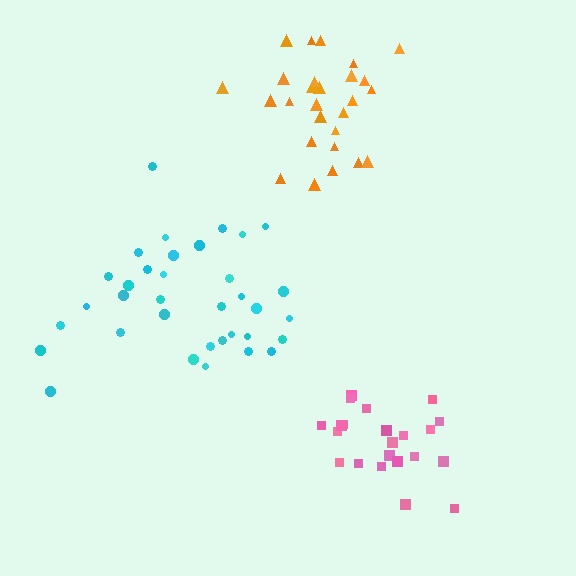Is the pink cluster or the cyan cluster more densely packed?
Pink.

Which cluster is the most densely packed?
Orange.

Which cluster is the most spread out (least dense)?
Cyan.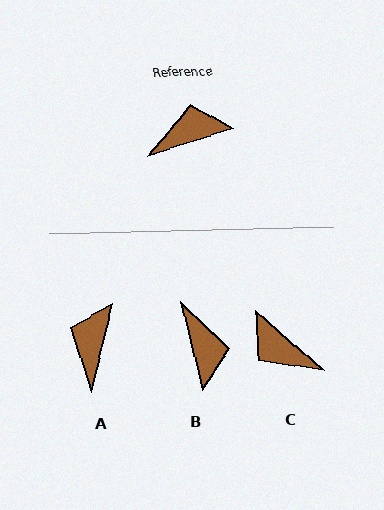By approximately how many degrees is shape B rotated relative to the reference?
Approximately 93 degrees clockwise.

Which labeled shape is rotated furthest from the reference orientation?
C, about 122 degrees away.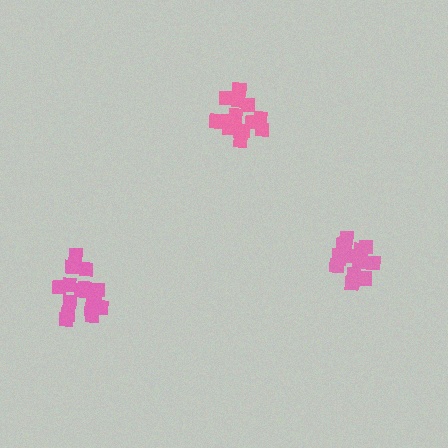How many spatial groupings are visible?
There are 3 spatial groupings.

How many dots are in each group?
Group 1: 18 dots, Group 2: 15 dots, Group 3: 15 dots (48 total).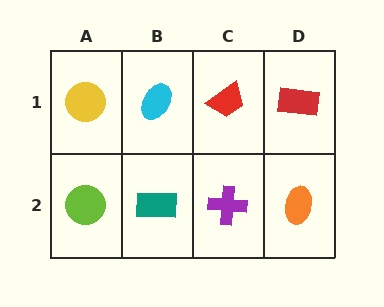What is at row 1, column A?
A yellow circle.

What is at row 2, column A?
A lime circle.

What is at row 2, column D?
An orange ellipse.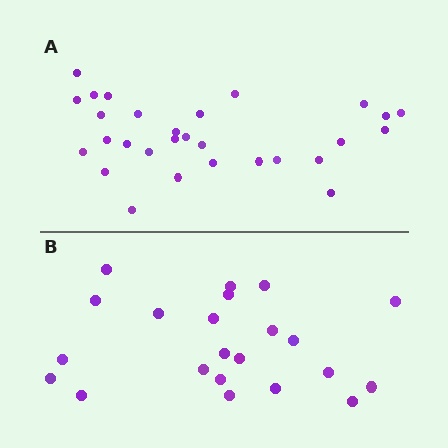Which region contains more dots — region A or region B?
Region A (the top region) has more dots.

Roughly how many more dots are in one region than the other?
Region A has roughly 8 or so more dots than region B.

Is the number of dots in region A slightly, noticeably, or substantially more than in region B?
Region A has noticeably more, but not dramatically so. The ratio is roughly 1.3 to 1.